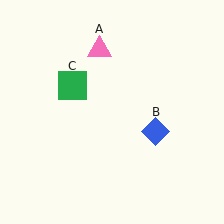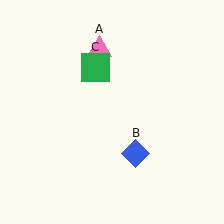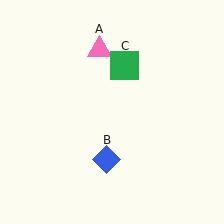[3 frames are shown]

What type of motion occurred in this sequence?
The blue diamond (object B), green square (object C) rotated clockwise around the center of the scene.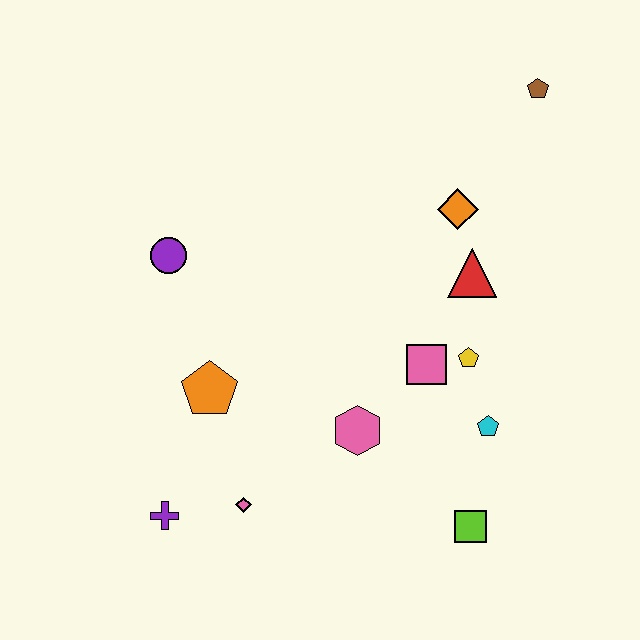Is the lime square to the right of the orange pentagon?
Yes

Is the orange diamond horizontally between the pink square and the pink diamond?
No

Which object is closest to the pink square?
The yellow pentagon is closest to the pink square.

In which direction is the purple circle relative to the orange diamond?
The purple circle is to the left of the orange diamond.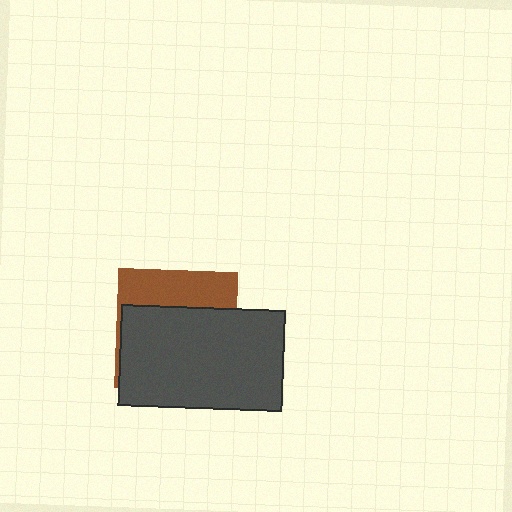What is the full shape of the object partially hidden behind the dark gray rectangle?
The partially hidden object is a brown square.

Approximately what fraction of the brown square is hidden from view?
Roughly 68% of the brown square is hidden behind the dark gray rectangle.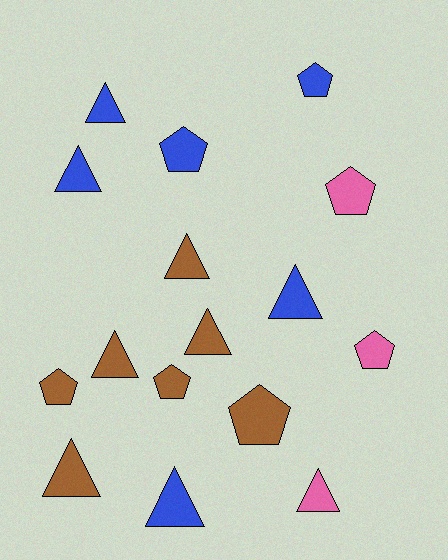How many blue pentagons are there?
There are 2 blue pentagons.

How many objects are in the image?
There are 16 objects.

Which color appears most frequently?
Brown, with 7 objects.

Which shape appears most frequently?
Triangle, with 9 objects.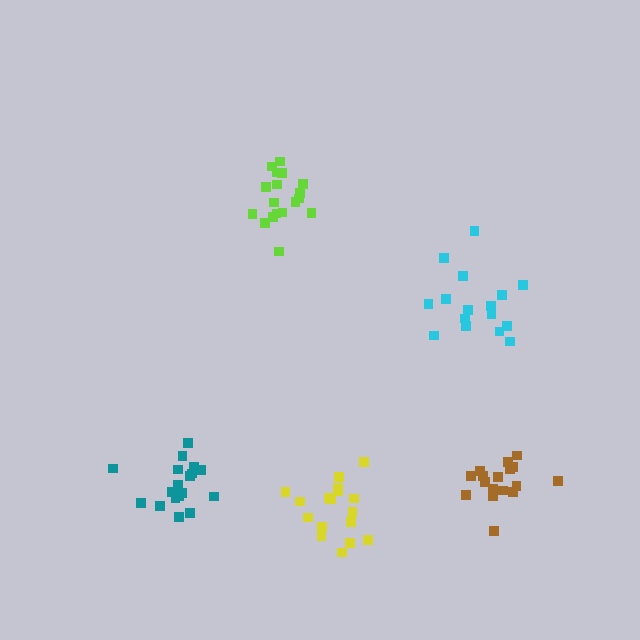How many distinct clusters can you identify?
There are 5 distinct clusters.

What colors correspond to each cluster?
The clusters are colored: cyan, yellow, lime, teal, brown.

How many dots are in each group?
Group 1: 16 dots, Group 2: 17 dots, Group 3: 18 dots, Group 4: 21 dots, Group 5: 17 dots (89 total).